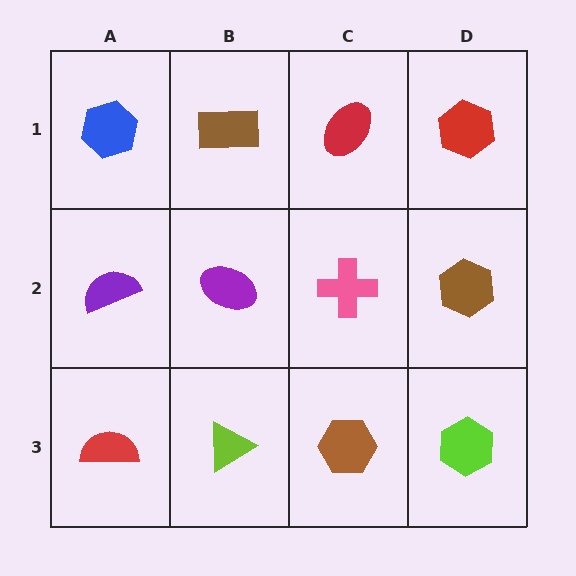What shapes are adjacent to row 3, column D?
A brown hexagon (row 2, column D), a brown hexagon (row 3, column C).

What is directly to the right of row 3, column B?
A brown hexagon.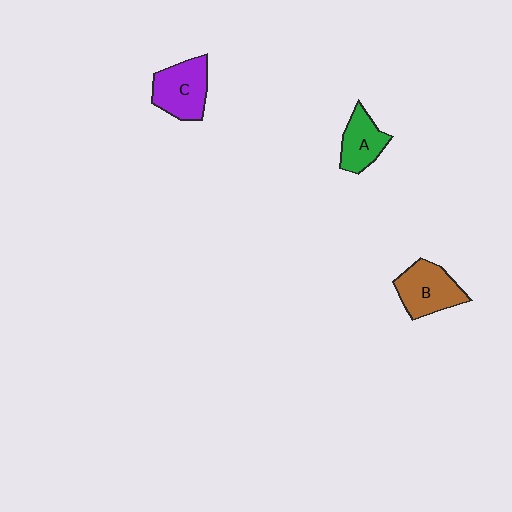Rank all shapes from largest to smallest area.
From largest to smallest: B (brown), C (purple), A (green).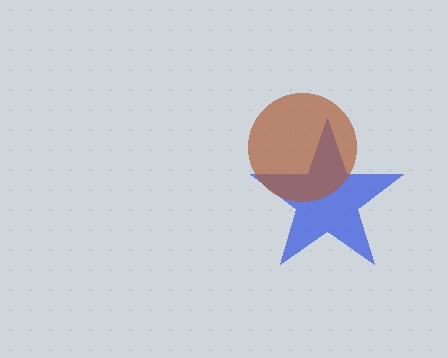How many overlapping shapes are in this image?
There are 2 overlapping shapes in the image.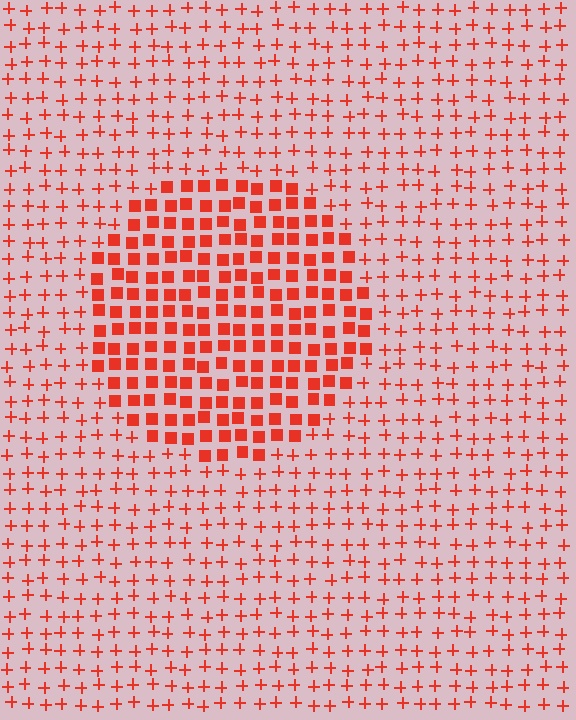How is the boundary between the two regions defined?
The boundary is defined by a change in element shape: squares inside vs. plus signs outside. All elements share the same color and spacing.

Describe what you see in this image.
The image is filled with small red elements arranged in a uniform grid. A circle-shaped region contains squares, while the surrounding area contains plus signs. The boundary is defined purely by the change in element shape.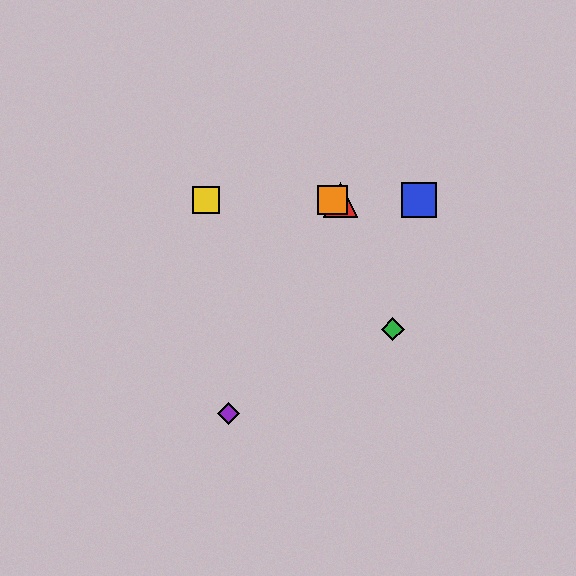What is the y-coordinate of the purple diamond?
The purple diamond is at y≈413.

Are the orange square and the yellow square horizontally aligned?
Yes, both are at y≈200.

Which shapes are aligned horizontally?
The red triangle, the blue square, the yellow square, the orange square are aligned horizontally.